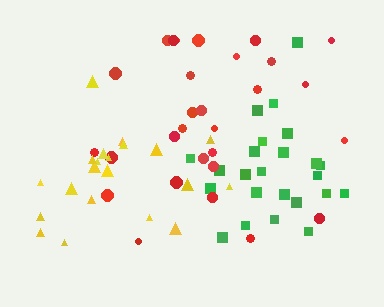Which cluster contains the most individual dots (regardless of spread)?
Red (29).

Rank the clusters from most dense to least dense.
green, yellow, red.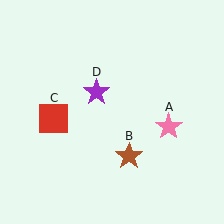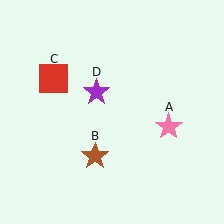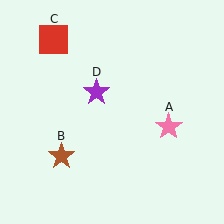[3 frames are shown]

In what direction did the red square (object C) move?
The red square (object C) moved up.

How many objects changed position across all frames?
2 objects changed position: brown star (object B), red square (object C).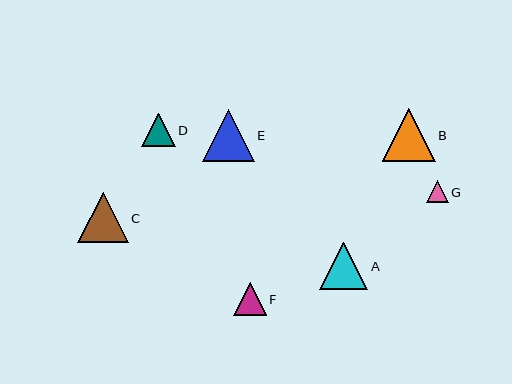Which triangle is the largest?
Triangle B is the largest with a size of approximately 53 pixels.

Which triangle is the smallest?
Triangle G is the smallest with a size of approximately 22 pixels.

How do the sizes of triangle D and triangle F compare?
Triangle D and triangle F are approximately the same size.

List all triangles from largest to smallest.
From largest to smallest: B, E, C, A, D, F, G.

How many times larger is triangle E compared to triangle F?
Triangle E is approximately 1.6 times the size of triangle F.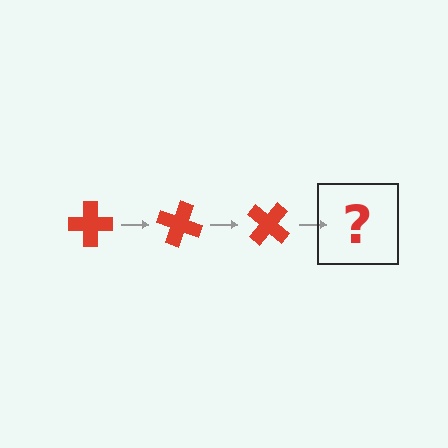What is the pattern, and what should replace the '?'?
The pattern is that the cross rotates 20 degrees each step. The '?' should be a red cross rotated 60 degrees.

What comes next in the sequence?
The next element should be a red cross rotated 60 degrees.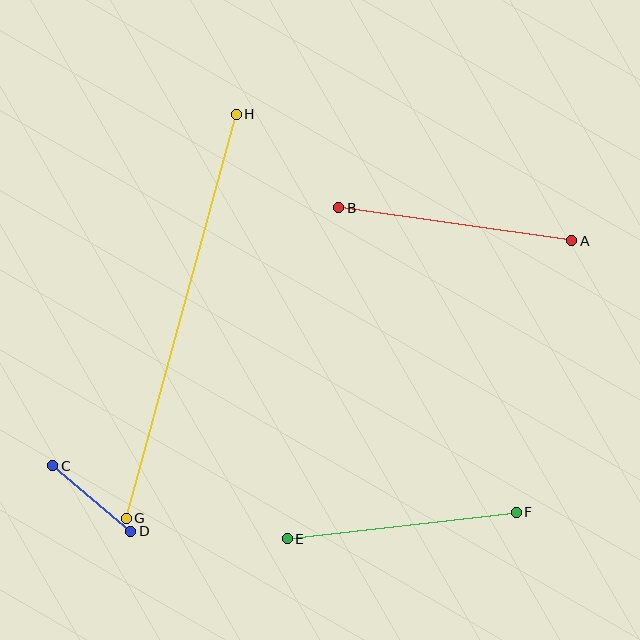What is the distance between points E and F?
The distance is approximately 230 pixels.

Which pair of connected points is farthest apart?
Points G and H are farthest apart.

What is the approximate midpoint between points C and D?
The midpoint is at approximately (92, 498) pixels.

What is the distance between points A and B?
The distance is approximately 236 pixels.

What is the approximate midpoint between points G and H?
The midpoint is at approximately (181, 316) pixels.